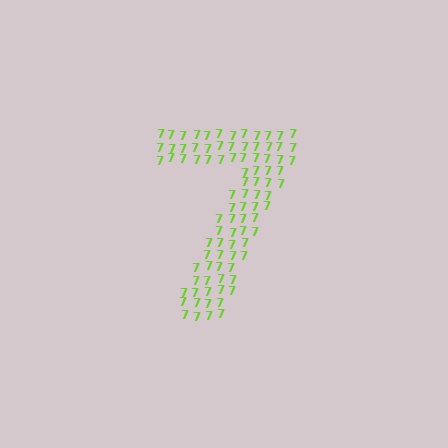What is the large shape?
The large shape is the digit 7.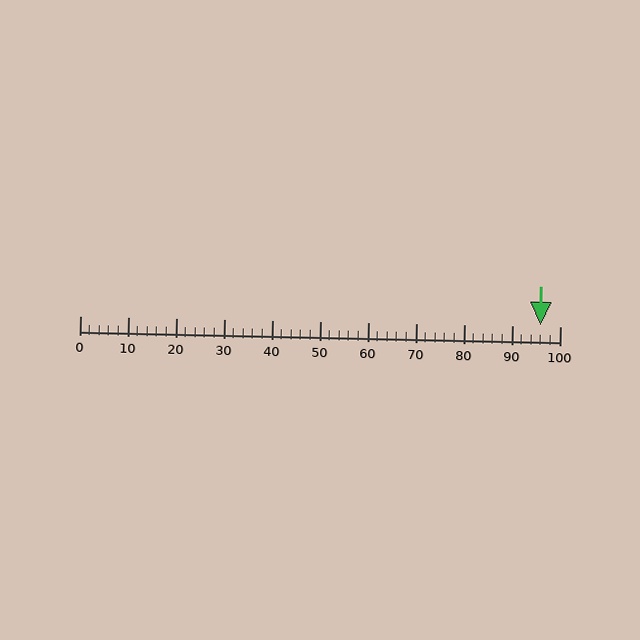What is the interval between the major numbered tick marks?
The major tick marks are spaced 10 units apart.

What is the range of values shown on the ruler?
The ruler shows values from 0 to 100.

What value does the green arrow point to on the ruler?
The green arrow points to approximately 96.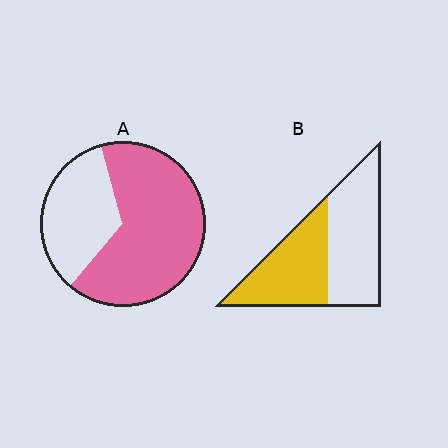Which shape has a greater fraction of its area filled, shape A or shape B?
Shape A.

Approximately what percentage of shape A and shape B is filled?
A is approximately 65% and B is approximately 45%.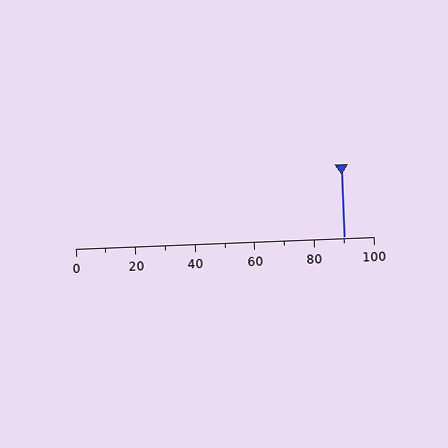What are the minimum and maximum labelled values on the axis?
The axis runs from 0 to 100.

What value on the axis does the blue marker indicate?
The marker indicates approximately 90.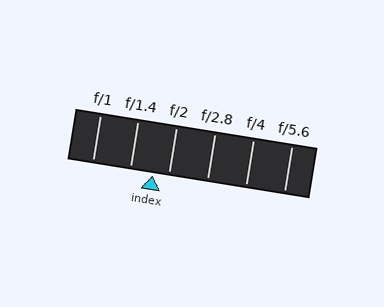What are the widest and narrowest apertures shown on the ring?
The widest aperture shown is f/1 and the narrowest is f/5.6.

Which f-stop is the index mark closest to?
The index mark is closest to f/2.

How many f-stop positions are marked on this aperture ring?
There are 6 f-stop positions marked.